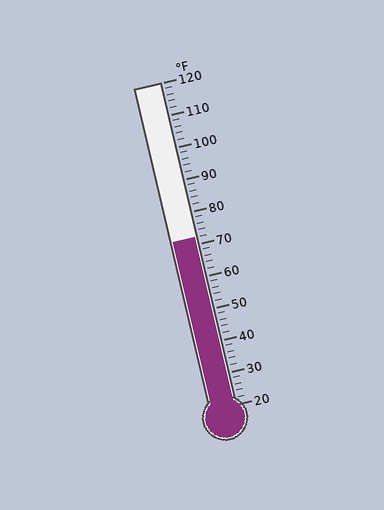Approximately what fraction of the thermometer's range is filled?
The thermometer is filled to approximately 50% of its range.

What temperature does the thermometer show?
The thermometer shows approximately 72°F.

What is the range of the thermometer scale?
The thermometer scale ranges from 20°F to 120°F.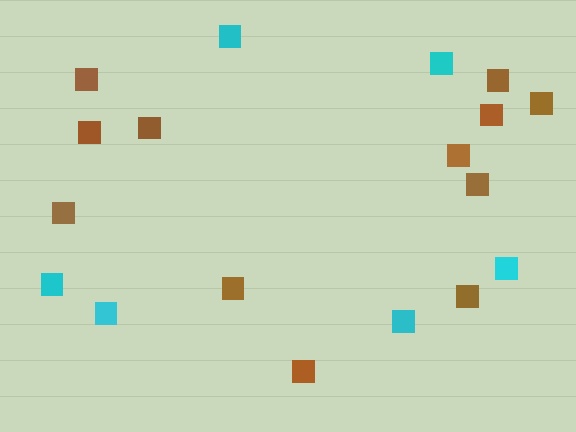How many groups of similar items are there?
There are 2 groups: one group of cyan squares (6) and one group of brown squares (12).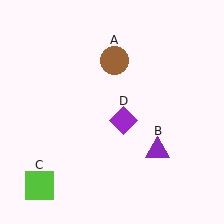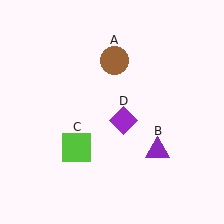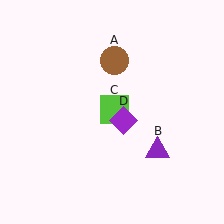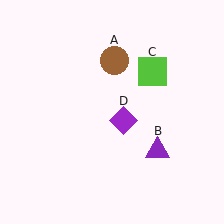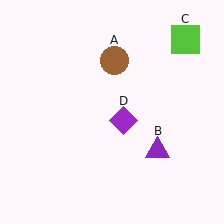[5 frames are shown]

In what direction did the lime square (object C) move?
The lime square (object C) moved up and to the right.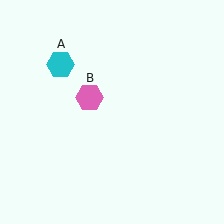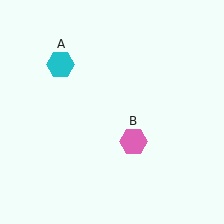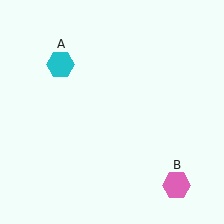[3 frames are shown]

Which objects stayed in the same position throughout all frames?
Cyan hexagon (object A) remained stationary.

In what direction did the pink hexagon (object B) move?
The pink hexagon (object B) moved down and to the right.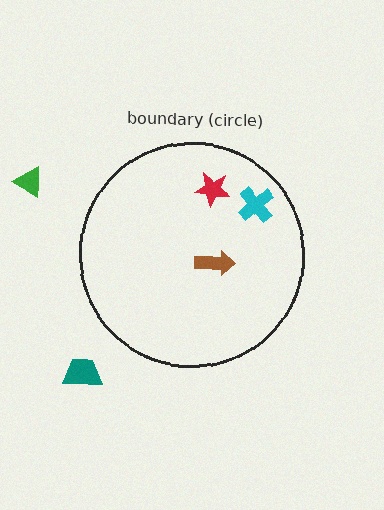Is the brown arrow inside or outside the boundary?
Inside.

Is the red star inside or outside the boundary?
Inside.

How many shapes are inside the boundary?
3 inside, 2 outside.